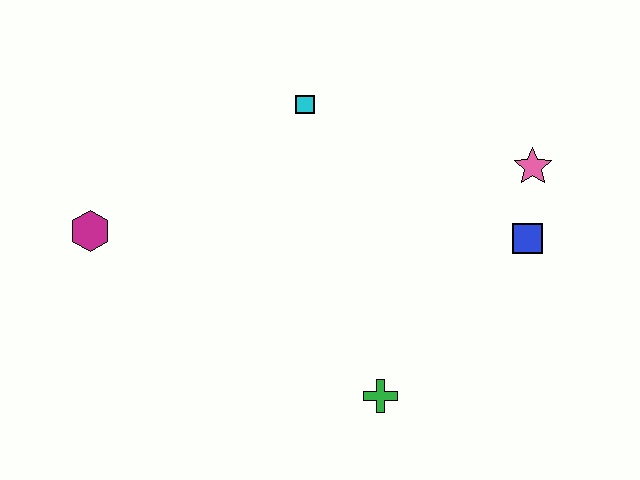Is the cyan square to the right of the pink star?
No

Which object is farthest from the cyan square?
The green cross is farthest from the cyan square.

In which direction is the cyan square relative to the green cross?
The cyan square is above the green cross.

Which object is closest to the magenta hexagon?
The cyan square is closest to the magenta hexagon.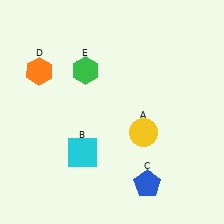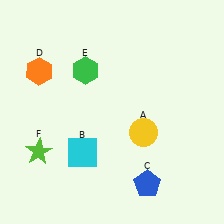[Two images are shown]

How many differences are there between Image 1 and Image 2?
There is 1 difference between the two images.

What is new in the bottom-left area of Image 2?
A lime star (F) was added in the bottom-left area of Image 2.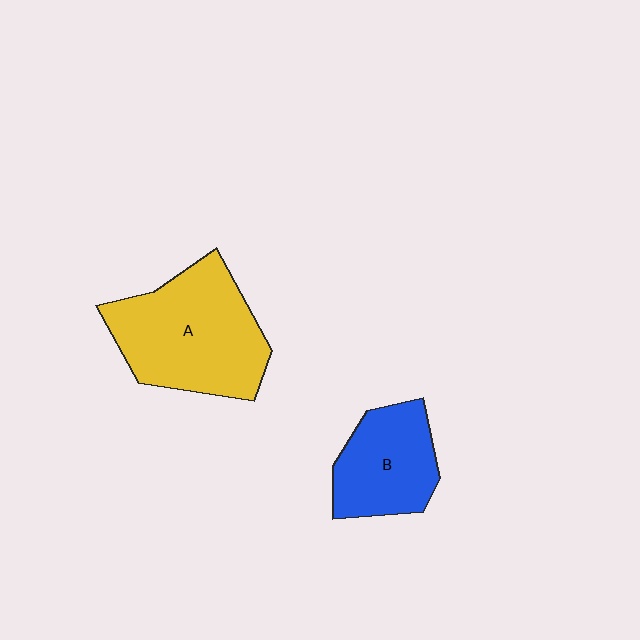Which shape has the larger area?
Shape A (yellow).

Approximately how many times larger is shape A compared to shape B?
Approximately 1.6 times.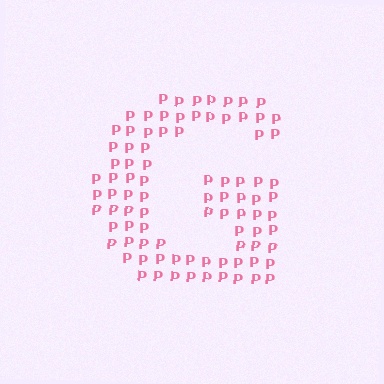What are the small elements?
The small elements are letter P's.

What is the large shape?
The large shape is the letter G.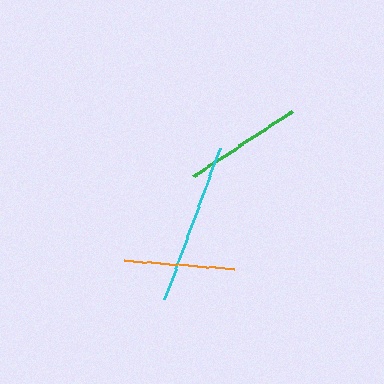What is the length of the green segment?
The green segment is approximately 119 pixels long.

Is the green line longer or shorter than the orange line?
The green line is longer than the orange line.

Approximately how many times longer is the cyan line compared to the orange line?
The cyan line is approximately 1.5 times the length of the orange line.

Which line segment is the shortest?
The orange line is the shortest at approximately 110 pixels.